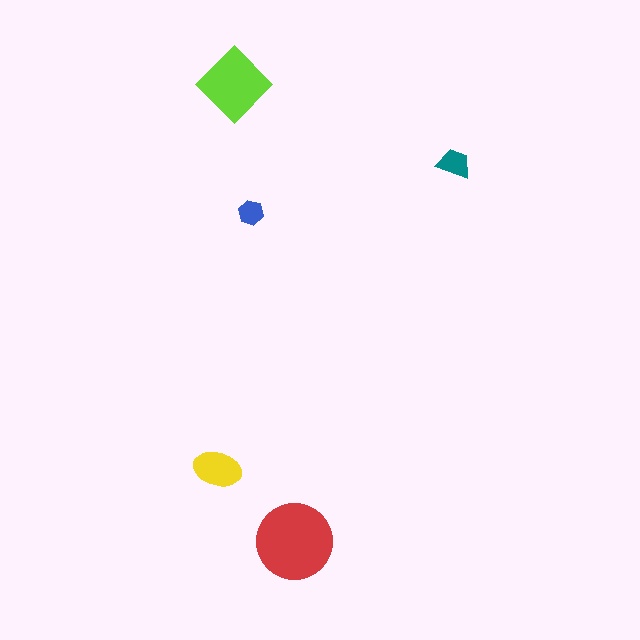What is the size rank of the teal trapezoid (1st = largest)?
4th.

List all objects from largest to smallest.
The red circle, the lime diamond, the yellow ellipse, the teal trapezoid, the blue hexagon.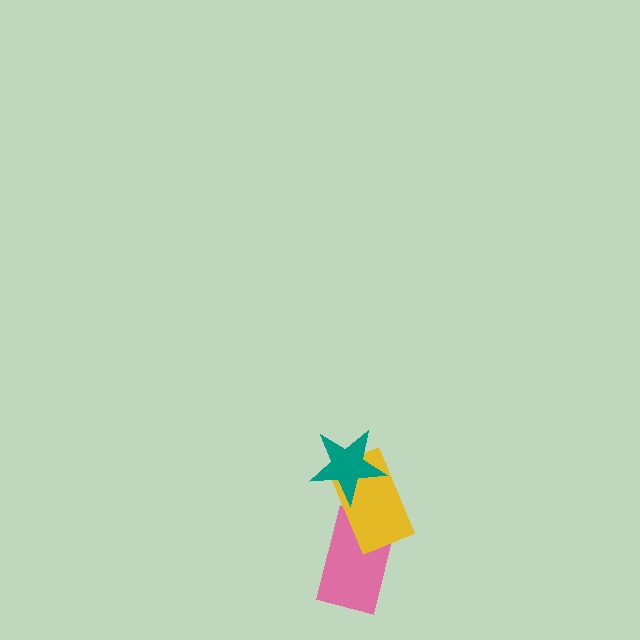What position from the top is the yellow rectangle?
The yellow rectangle is 2nd from the top.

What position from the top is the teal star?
The teal star is 1st from the top.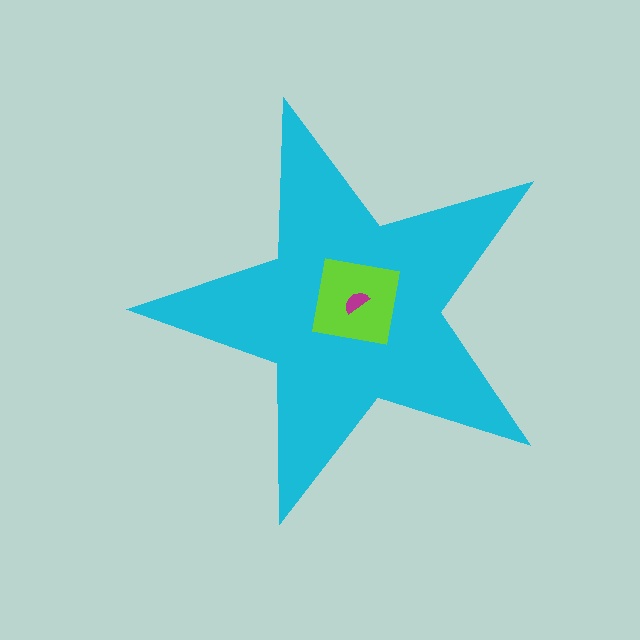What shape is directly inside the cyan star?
The lime square.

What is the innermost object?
The magenta semicircle.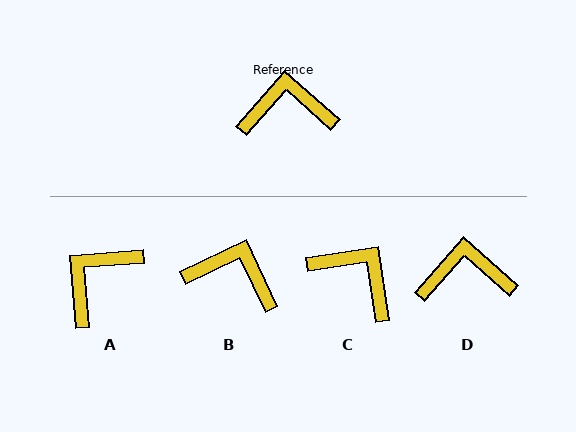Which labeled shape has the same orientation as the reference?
D.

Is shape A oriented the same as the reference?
No, it is off by about 46 degrees.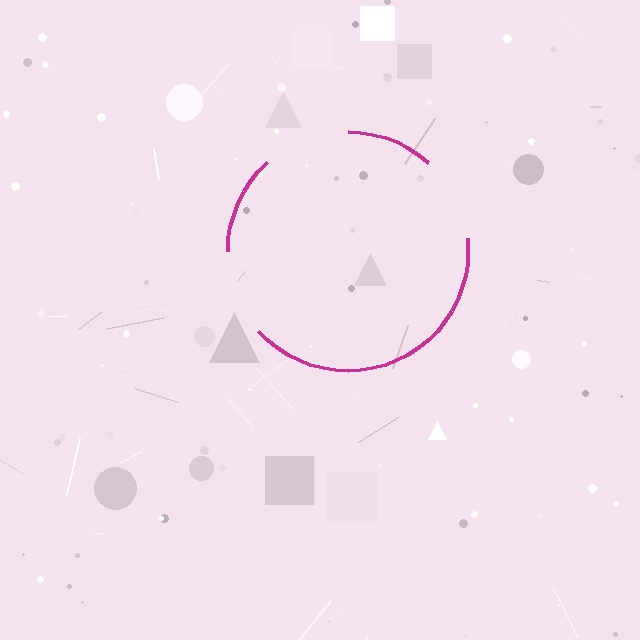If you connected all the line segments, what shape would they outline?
They would outline a circle.